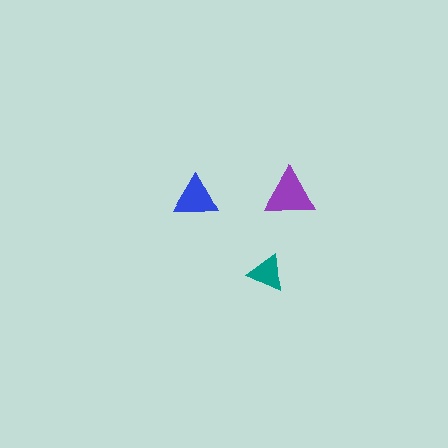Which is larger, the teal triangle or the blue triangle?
The blue one.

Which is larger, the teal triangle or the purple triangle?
The purple one.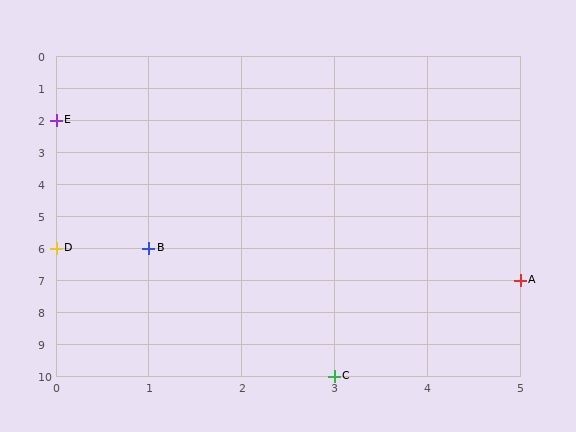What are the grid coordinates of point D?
Point D is at grid coordinates (0, 6).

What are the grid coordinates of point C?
Point C is at grid coordinates (3, 10).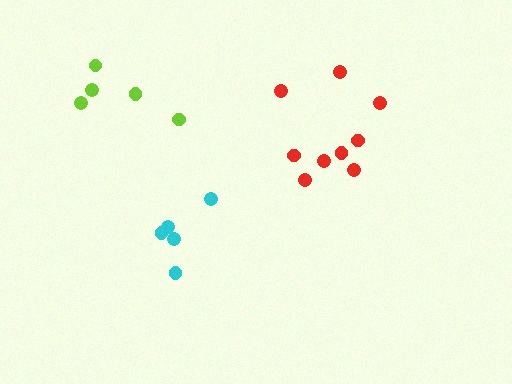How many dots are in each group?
Group 1: 5 dots, Group 2: 9 dots, Group 3: 5 dots (19 total).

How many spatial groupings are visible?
There are 3 spatial groupings.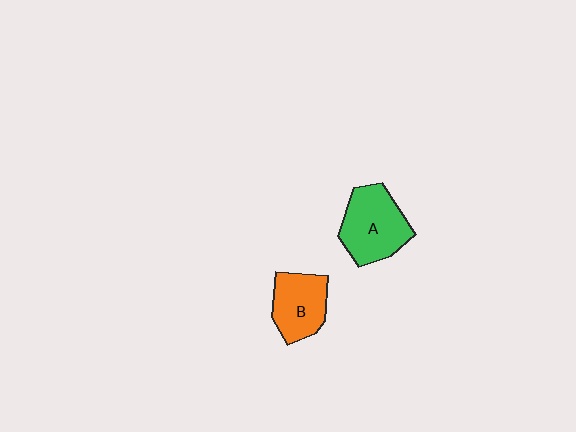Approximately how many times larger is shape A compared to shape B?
Approximately 1.3 times.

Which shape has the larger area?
Shape A (green).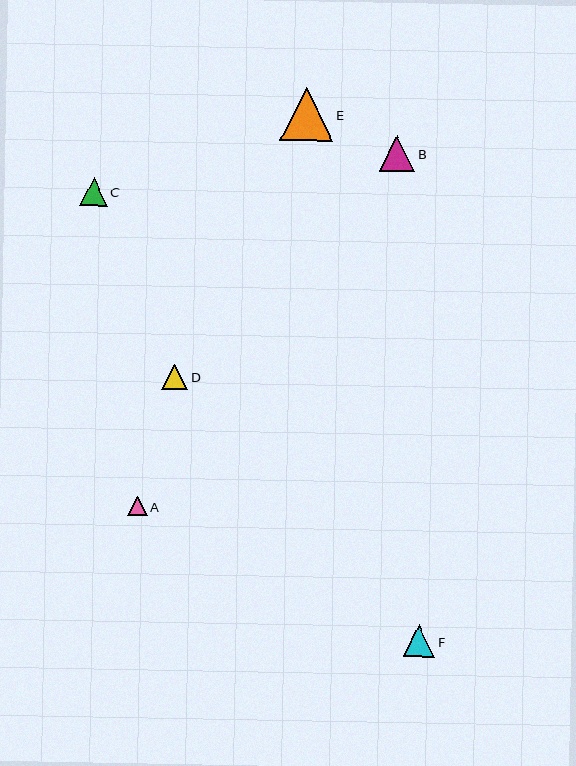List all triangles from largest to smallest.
From largest to smallest: E, B, F, C, D, A.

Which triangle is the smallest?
Triangle A is the smallest with a size of approximately 20 pixels.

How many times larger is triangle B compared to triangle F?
Triangle B is approximately 1.1 times the size of triangle F.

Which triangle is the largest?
Triangle E is the largest with a size of approximately 53 pixels.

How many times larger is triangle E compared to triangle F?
Triangle E is approximately 1.7 times the size of triangle F.